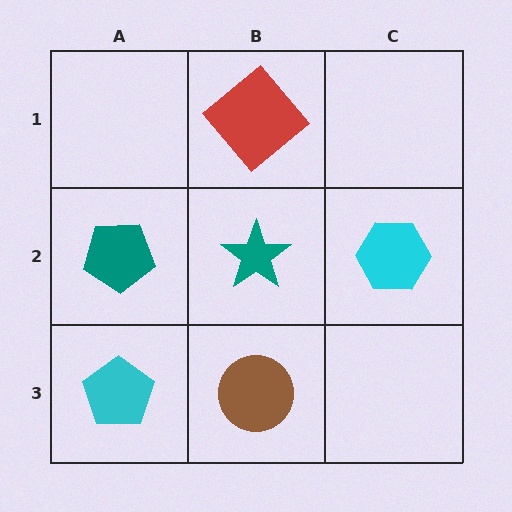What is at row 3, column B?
A brown circle.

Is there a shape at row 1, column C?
No, that cell is empty.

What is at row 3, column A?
A cyan pentagon.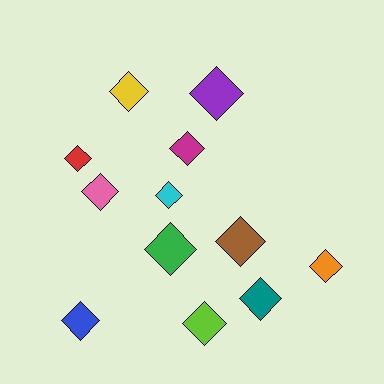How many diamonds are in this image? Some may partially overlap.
There are 12 diamonds.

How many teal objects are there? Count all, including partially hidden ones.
There is 1 teal object.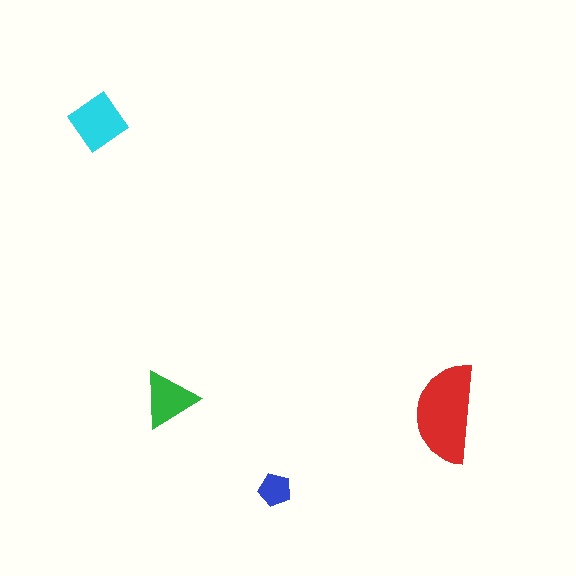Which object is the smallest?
The blue pentagon.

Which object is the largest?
The red semicircle.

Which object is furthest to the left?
The cyan diamond is leftmost.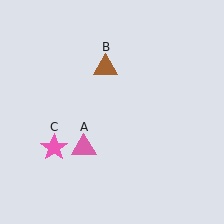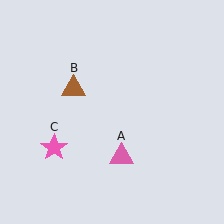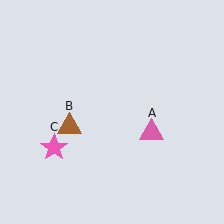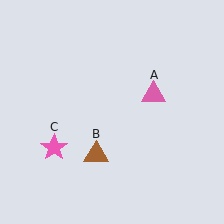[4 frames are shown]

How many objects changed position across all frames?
2 objects changed position: pink triangle (object A), brown triangle (object B).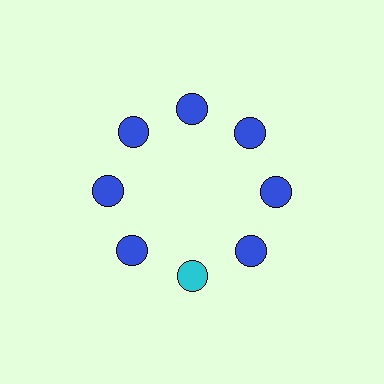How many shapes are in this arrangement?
There are 8 shapes arranged in a ring pattern.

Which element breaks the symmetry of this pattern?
The cyan circle at roughly the 6 o'clock position breaks the symmetry. All other shapes are blue circles.